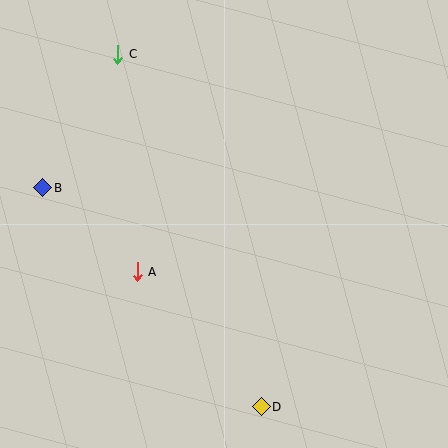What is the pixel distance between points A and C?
The distance between A and C is 218 pixels.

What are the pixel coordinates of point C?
Point C is at (118, 54).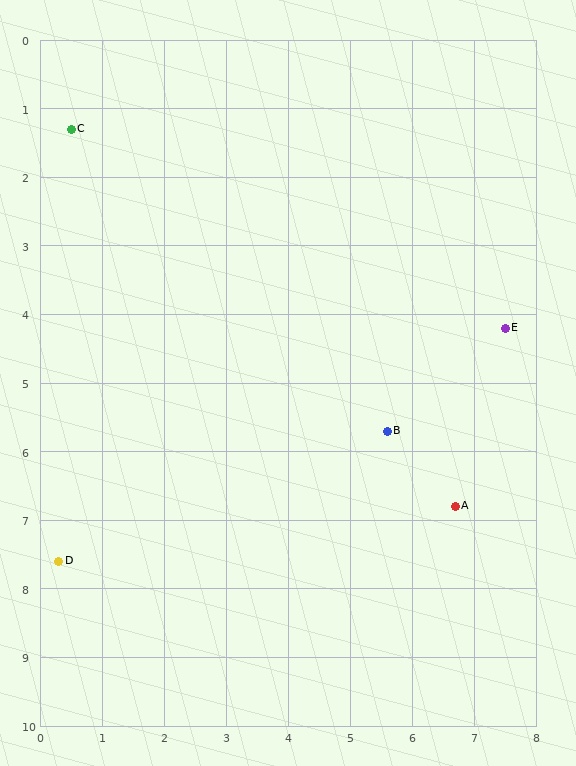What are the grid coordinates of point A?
Point A is at approximately (6.7, 6.8).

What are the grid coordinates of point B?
Point B is at approximately (5.6, 5.7).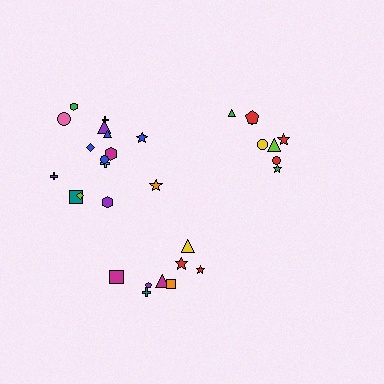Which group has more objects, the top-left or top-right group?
The top-left group.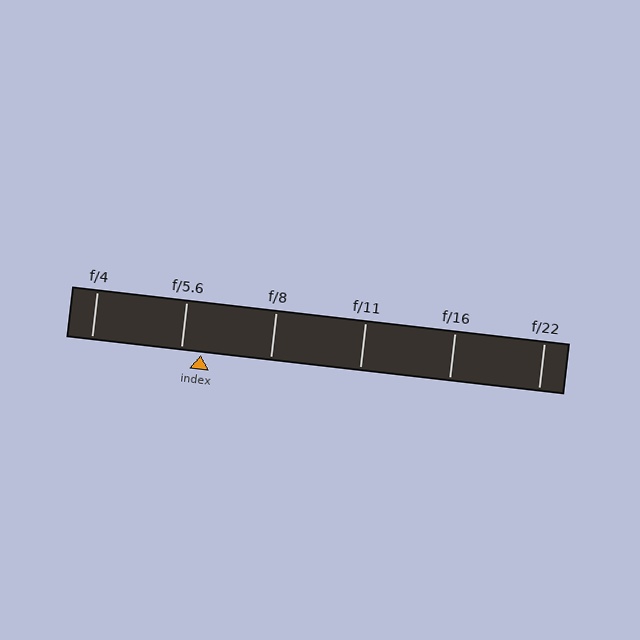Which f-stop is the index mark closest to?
The index mark is closest to f/5.6.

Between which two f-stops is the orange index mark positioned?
The index mark is between f/5.6 and f/8.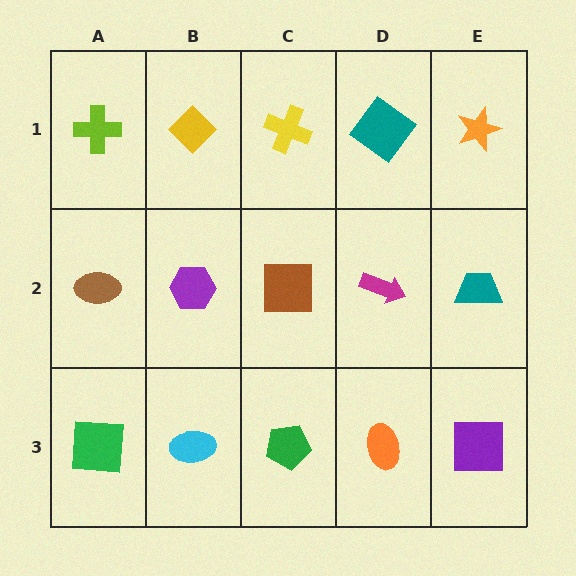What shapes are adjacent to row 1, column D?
A magenta arrow (row 2, column D), a yellow cross (row 1, column C), an orange star (row 1, column E).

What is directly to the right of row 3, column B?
A green pentagon.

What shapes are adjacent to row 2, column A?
A lime cross (row 1, column A), a green square (row 3, column A), a purple hexagon (row 2, column B).